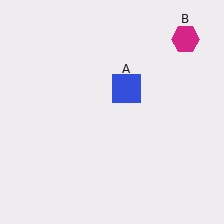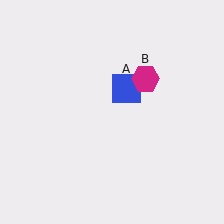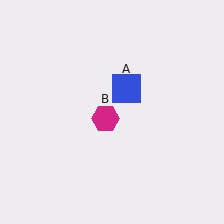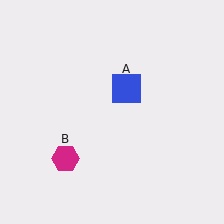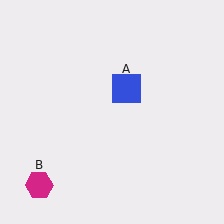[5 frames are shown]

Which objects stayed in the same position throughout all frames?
Blue square (object A) remained stationary.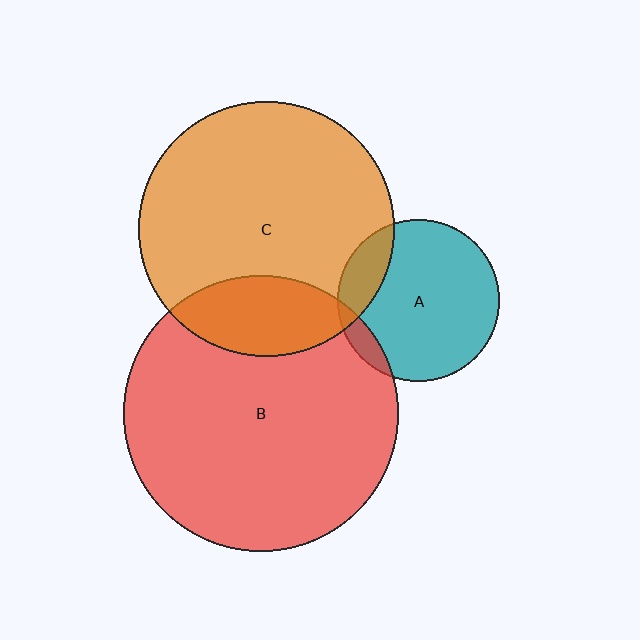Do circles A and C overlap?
Yes.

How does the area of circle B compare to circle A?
Approximately 2.9 times.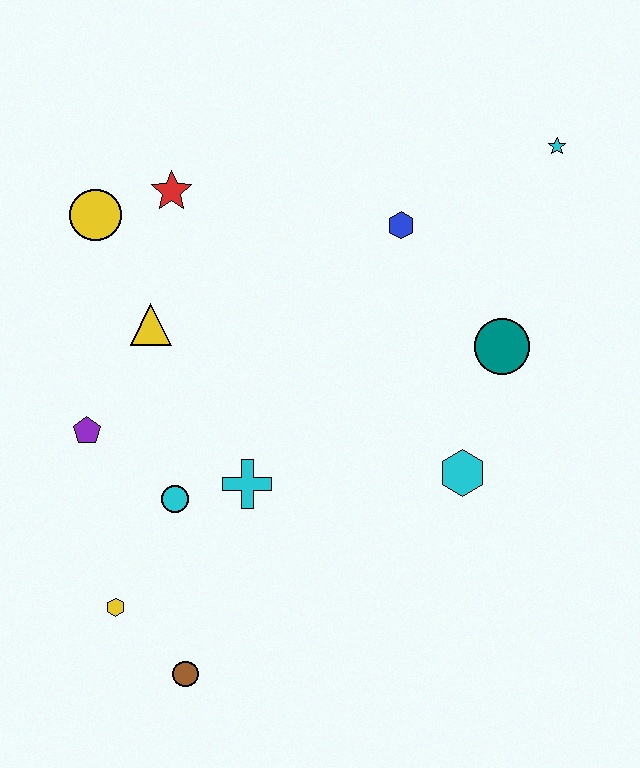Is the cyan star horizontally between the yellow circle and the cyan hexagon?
No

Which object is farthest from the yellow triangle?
The cyan star is farthest from the yellow triangle.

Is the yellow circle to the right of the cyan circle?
No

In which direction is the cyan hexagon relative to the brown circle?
The cyan hexagon is to the right of the brown circle.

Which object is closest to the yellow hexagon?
The brown circle is closest to the yellow hexagon.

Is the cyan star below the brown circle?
No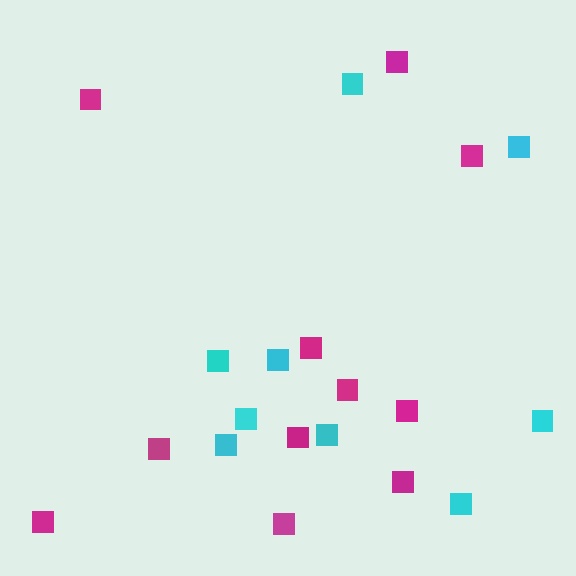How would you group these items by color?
There are 2 groups: one group of magenta squares (11) and one group of cyan squares (9).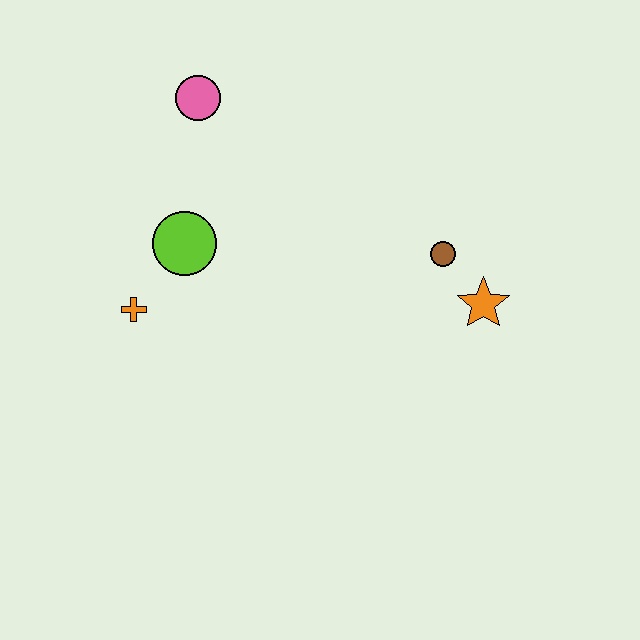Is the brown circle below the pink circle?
Yes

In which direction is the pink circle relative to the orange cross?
The pink circle is above the orange cross.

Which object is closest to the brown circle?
The orange star is closest to the brown circle.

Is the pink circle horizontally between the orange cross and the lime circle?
No